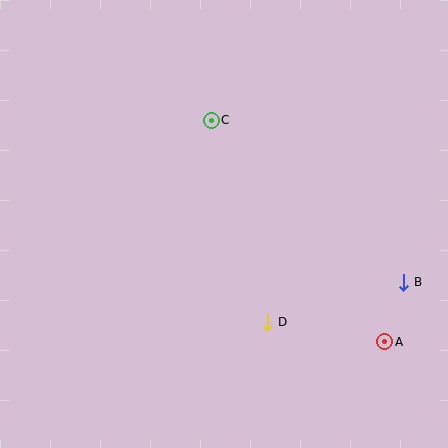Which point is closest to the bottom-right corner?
Point A is closest to the bottom-right corner.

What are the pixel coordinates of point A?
Point A is at (385, 342).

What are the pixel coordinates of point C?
Point C is at (211, 120).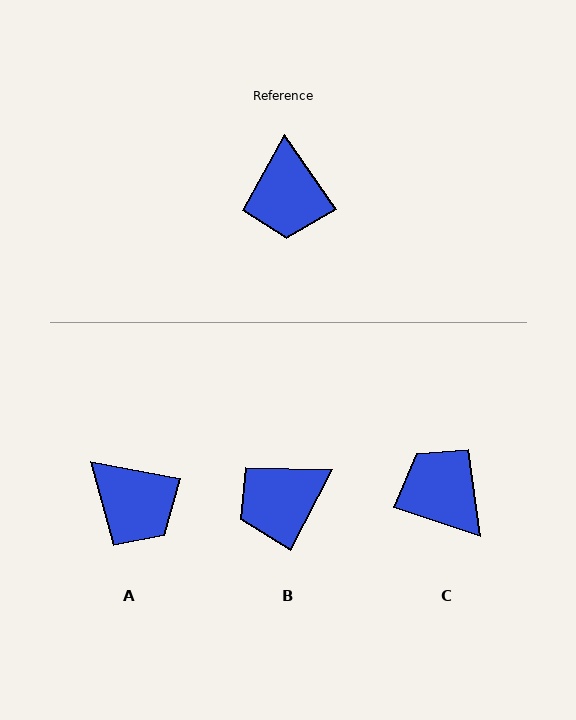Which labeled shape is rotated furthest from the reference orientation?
C, about 143 degrees away.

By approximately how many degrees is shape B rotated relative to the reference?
Approximately 63 degrees clockwise.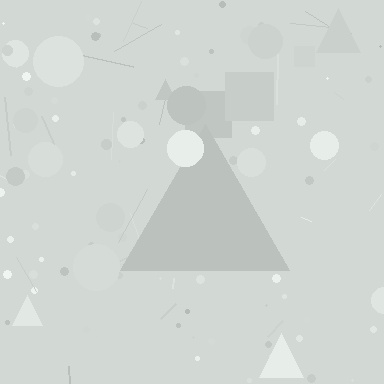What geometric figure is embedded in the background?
A triangle is embedded in the background.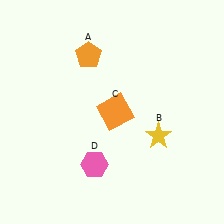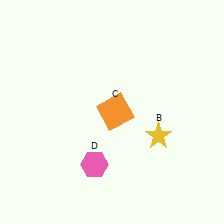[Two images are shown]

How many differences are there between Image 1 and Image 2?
There is 1 difference between the two images.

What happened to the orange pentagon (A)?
The orange pentagon (A) was removed in Image 2. It was in the top-left area of Image 1.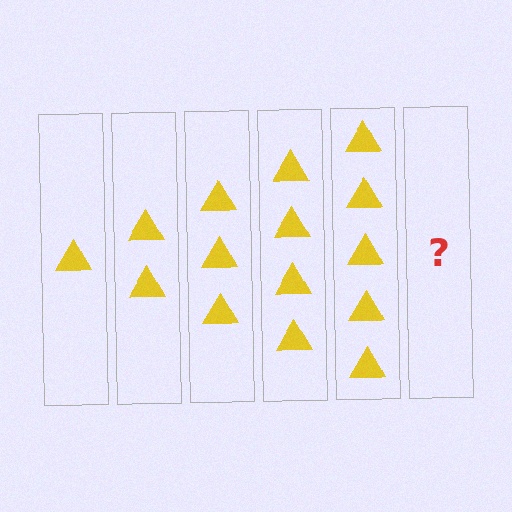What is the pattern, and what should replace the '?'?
The pattern is that each step adds one more triangle. The '?' should be 6 triangles.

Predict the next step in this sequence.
The next step is 6 triangles.